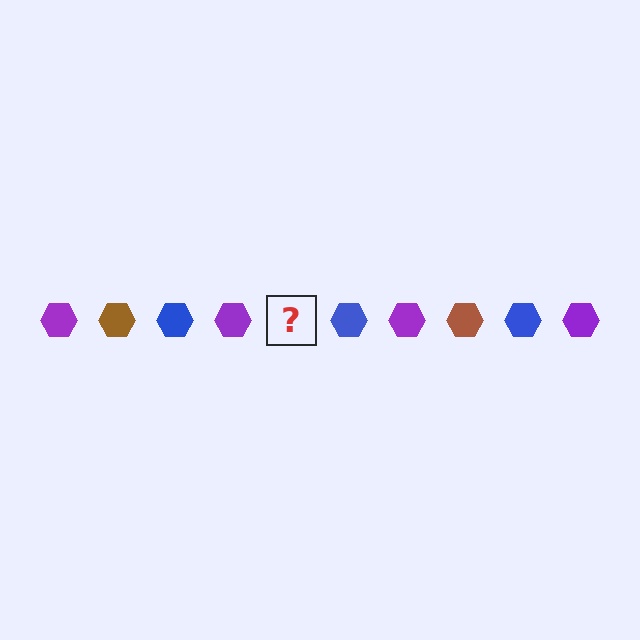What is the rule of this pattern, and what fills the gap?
The rule is that the pattern cycles through purple, brown, blue hexagons. The gap should be filled with a brown hexagon.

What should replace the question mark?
The question mark should be replaced with a brown hexagon.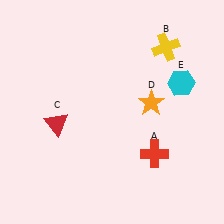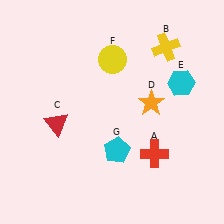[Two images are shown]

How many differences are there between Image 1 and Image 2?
There are 2 differences between the two images.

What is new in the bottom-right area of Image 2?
A cyan pentagon (G) was added in the bottom-right area of Image 2.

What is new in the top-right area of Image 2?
A yellow circle (F) was added in the top-right area of Image 2.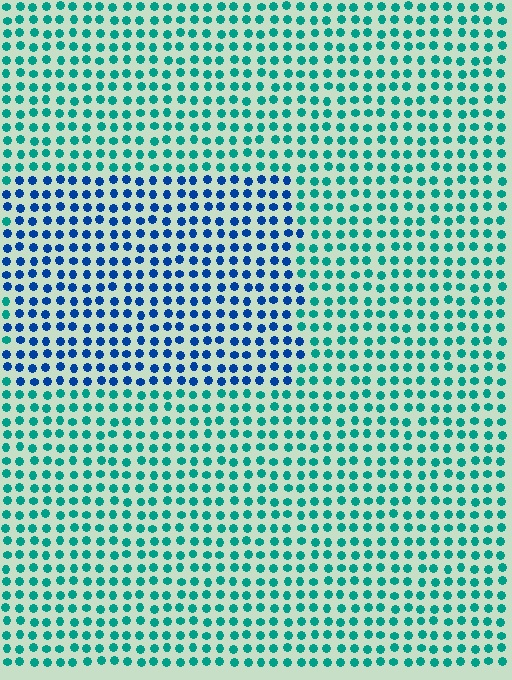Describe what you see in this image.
The image is filled with small teal elements in a uniform arrangement. A rectangle-shaped region is visible where the elements are tinted to a slightly different hue, forming a subtle color boundary.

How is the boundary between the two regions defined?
The boundary is defined purely by a slight shift in hue (about 45 degrees). Spacing, size, and orientation are identical on both sides.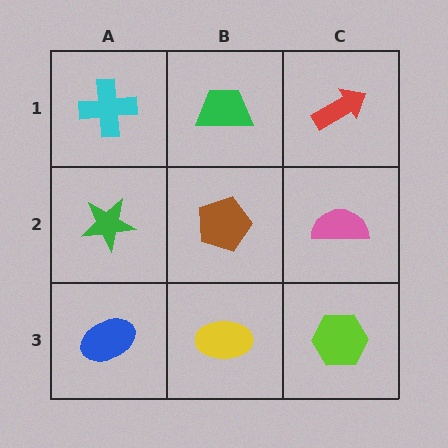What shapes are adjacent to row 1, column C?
A pink semicircle (row 2, column C), a green trapezoid (row 1, column B).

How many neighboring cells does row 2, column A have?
3.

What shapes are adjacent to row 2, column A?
A cyan cross (row 1, column A), a blue ellipse (row 3, column A), a brown pentagon (row 2, column B).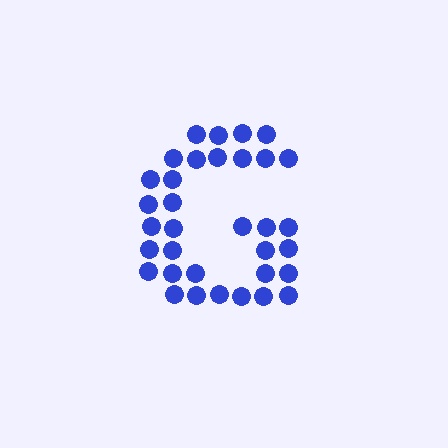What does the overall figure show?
The overall figure shows the letter G.